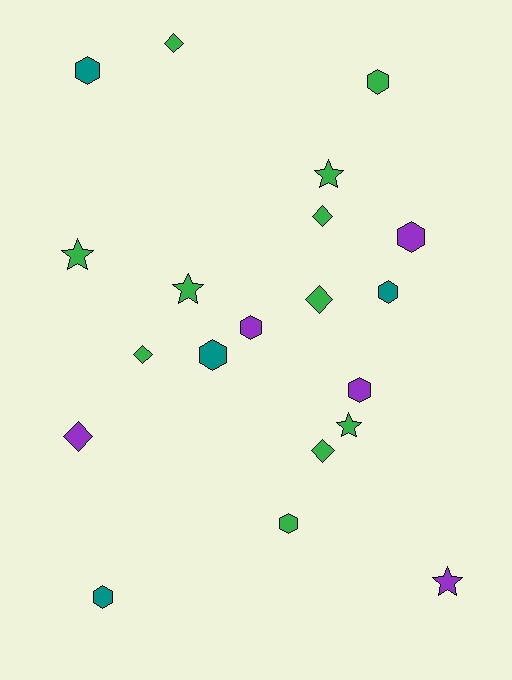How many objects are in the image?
There are 20 objects.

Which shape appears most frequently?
Hexagon, with 9 objects.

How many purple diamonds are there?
There is 1 purple diamond.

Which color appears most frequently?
Green, with 11 objects.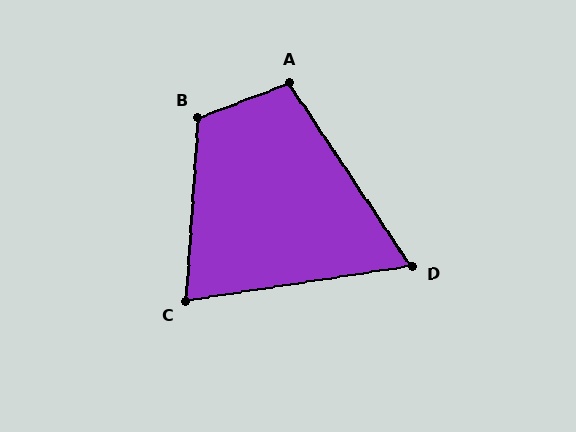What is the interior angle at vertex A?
Approximately 103 degrees (obtuse).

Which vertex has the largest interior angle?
B, at approximately 115 degrees.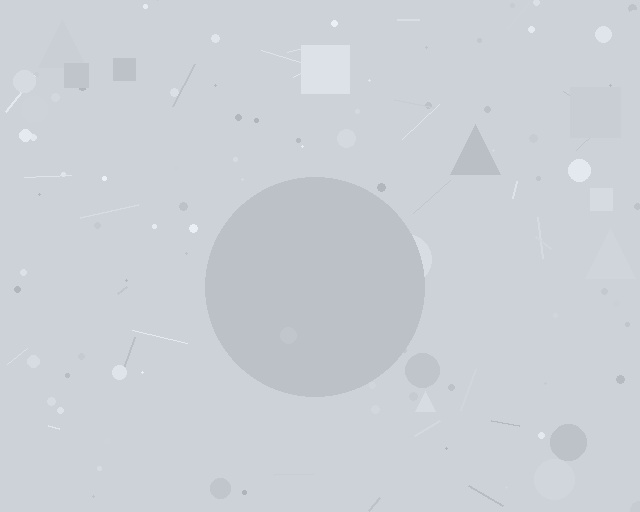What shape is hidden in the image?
A circle is hidden in the image.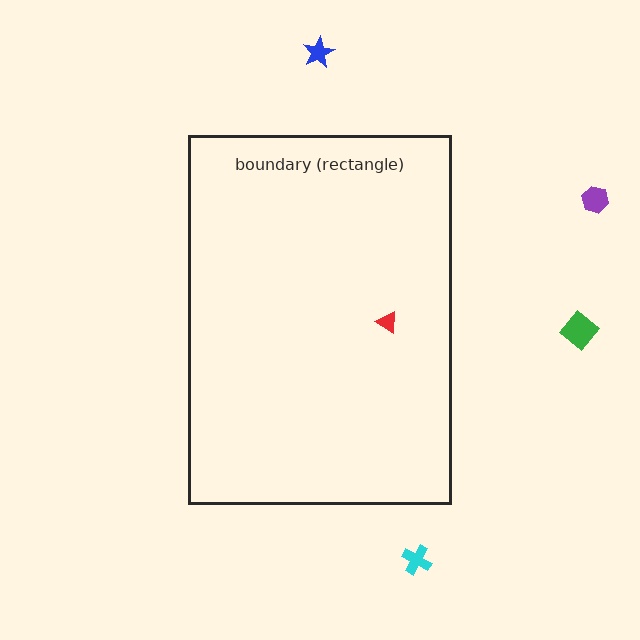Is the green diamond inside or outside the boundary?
Outside.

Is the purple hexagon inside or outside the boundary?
Outside.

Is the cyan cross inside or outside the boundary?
Outside.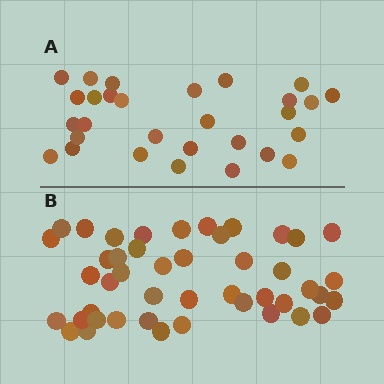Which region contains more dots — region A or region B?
Region B (the bottom region) has more dots.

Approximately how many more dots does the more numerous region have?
Region B has approximately 15 more dots than region A.